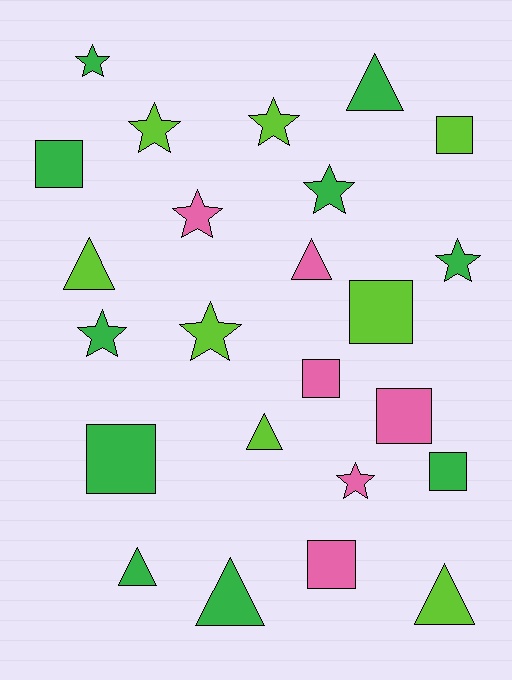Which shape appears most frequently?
Star, with 9 objects.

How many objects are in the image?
There are 24 objects.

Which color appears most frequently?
Green, with 10 objects.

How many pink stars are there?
There are 2 pink stars.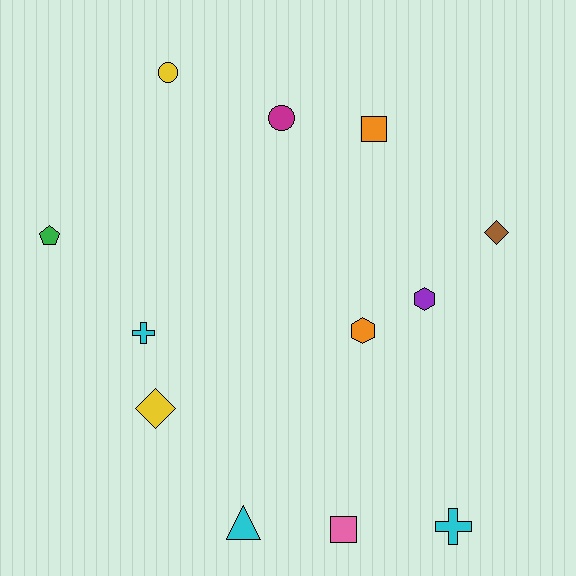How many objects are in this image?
There are 12 objects.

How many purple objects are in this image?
There is 1 purple object.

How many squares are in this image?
There are 2 squares.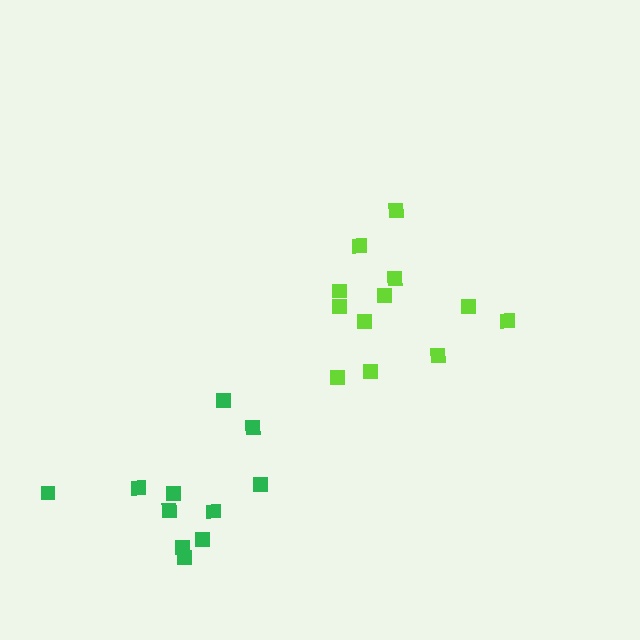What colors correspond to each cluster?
The clusters are colored: green, lime.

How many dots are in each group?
Group 1: 11 dots, Group 2: 12 dots (23 total).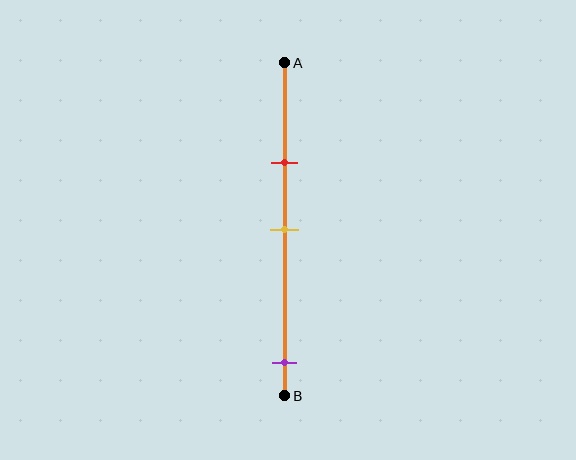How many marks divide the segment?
There are 3 marks dividing the segment.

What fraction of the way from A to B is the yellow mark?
The yellow mark is approximately 50% (0.5) of the way from A to B.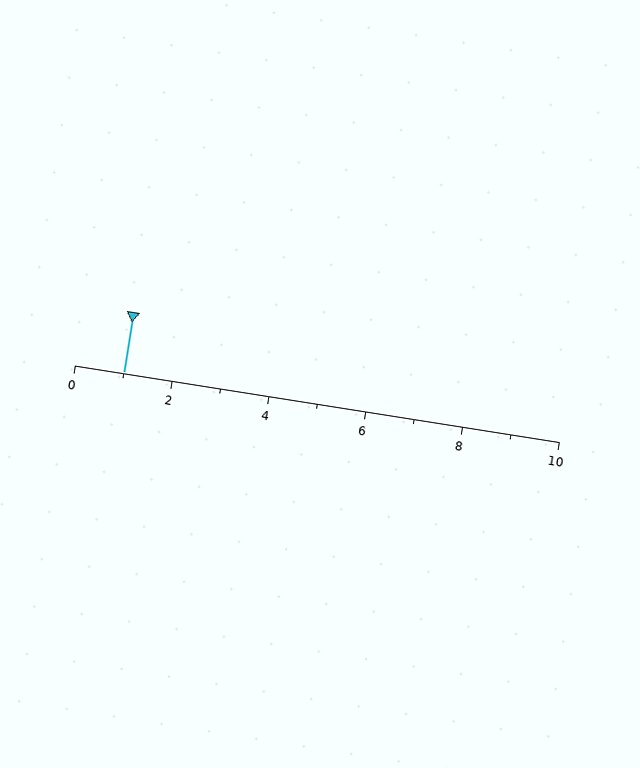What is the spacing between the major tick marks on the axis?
The major ticks are spaced 2 apart.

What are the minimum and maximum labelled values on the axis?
The axis runs from 0 to 10.